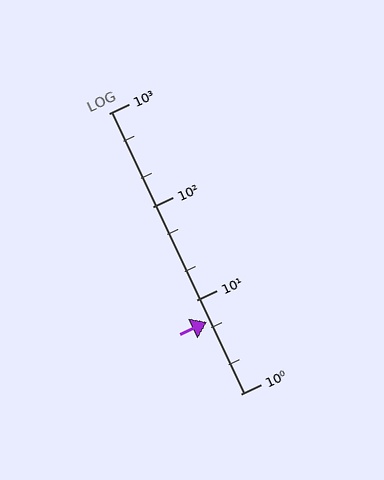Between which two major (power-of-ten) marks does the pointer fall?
The pointer is between 1 and 10.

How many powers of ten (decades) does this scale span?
The scale spans 3 decades, from 1 to 1000.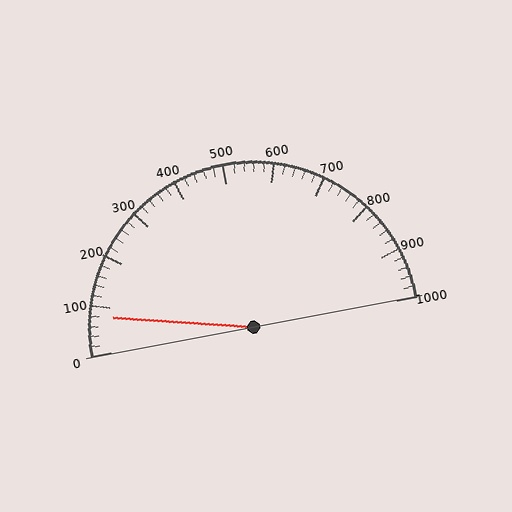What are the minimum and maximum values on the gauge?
The gauge ranges from 0 to 1000.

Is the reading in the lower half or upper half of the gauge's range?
The reading is in the lower half of the range (0 to 1000).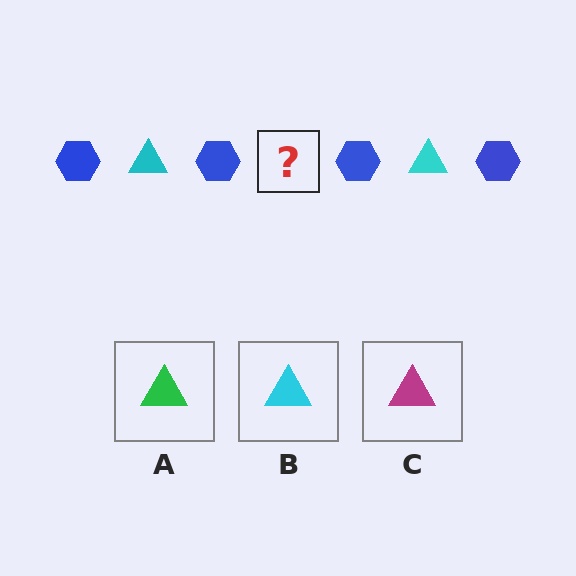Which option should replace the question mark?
Option B.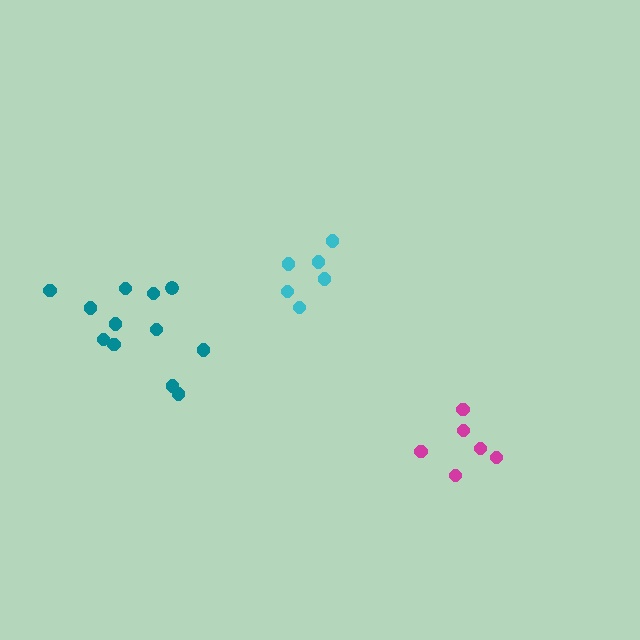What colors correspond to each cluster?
The clusters are colored: teal, cyan, magenta.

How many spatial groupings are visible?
There are 3 spatial groupings.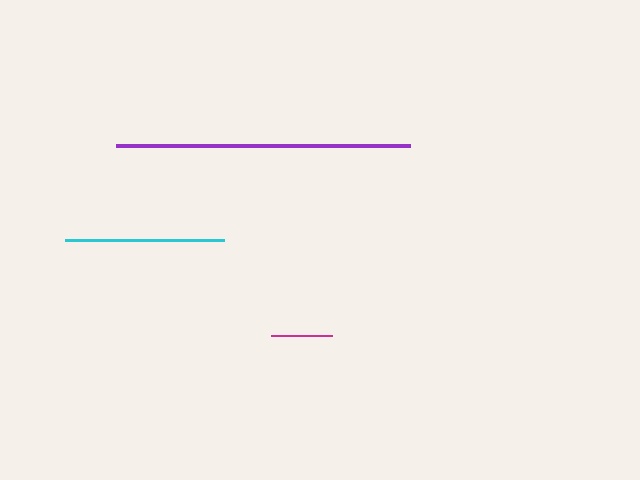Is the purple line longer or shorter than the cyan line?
The purple line is longer than the cyan line.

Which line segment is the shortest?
The magenta line is the shortest at approximately 61 pixels.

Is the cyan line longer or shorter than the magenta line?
The cyan line is longer than the magenta line.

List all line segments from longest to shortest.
From longest to shortest: purple, cyan, magenta.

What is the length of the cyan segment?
The cyan segment is approximately 159 pixels long.